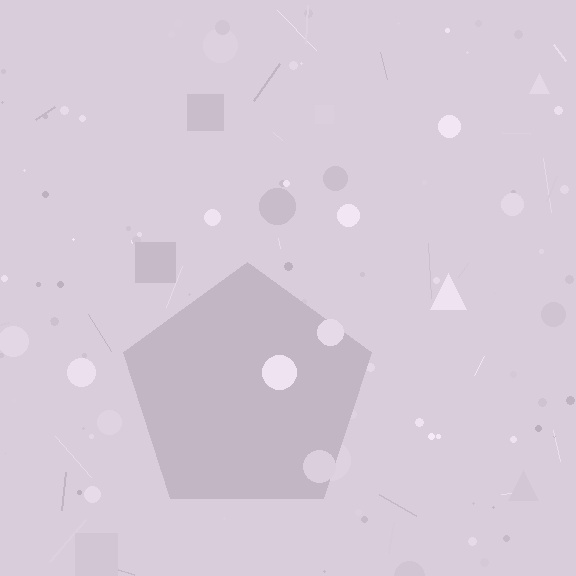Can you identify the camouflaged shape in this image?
The camouflaged shape is a pentagon.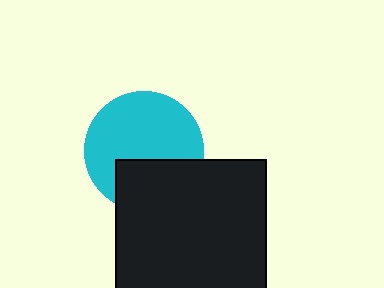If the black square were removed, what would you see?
You would see the complete cyan circle.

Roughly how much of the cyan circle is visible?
Most of it is visible (roughly 67%).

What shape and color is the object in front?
The object in front is a black square.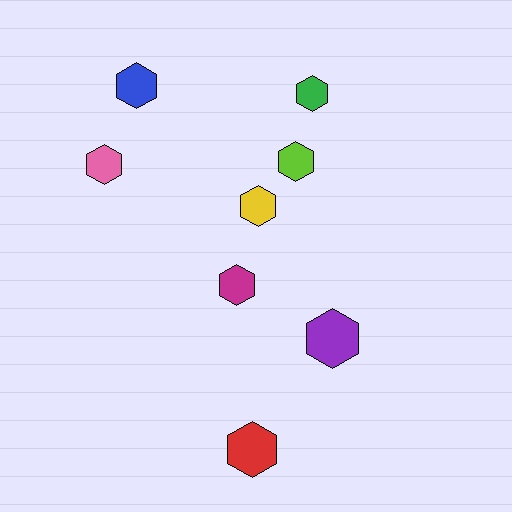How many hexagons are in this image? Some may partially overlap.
There are 8 hexagons.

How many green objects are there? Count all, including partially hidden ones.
There is 1 green object.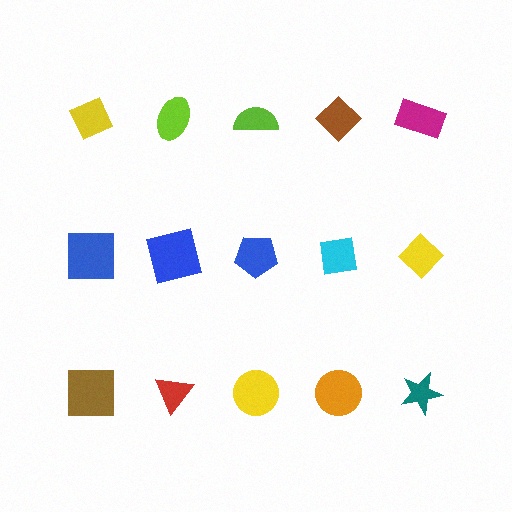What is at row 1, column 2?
A lime ellipse.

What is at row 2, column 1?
A blue square.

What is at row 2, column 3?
A blue pentagon.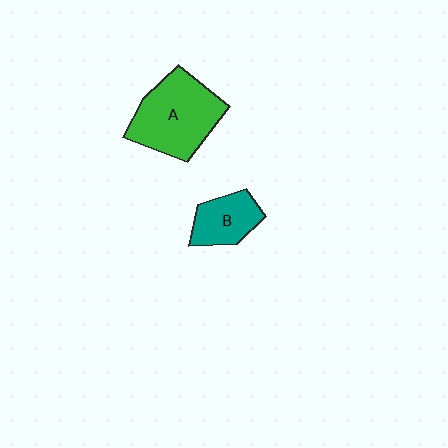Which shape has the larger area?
Shape A (green).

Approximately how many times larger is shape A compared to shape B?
Approximately 2.0 times.